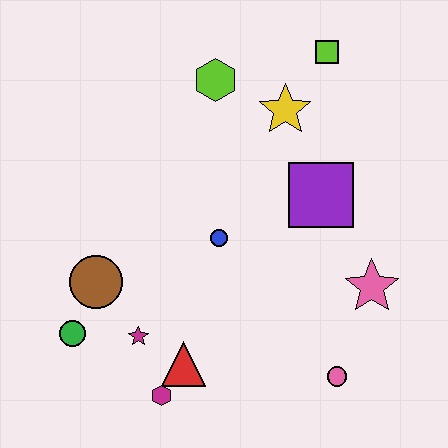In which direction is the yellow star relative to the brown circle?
The yellow star is to the right of the brown circle.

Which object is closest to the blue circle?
The purple square is closest to the blue circle.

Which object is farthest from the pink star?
The green circle is farthest from the pink star.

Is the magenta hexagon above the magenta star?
No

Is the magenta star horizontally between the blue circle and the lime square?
No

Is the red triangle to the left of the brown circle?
No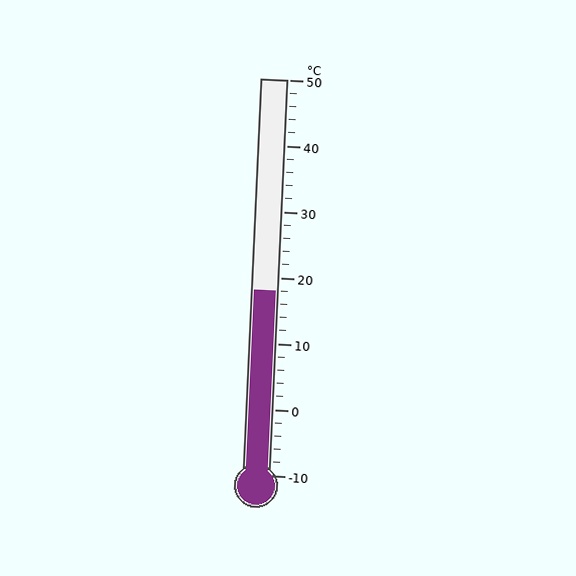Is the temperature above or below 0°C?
The temperature is above 0°C.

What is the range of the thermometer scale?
The thermometer scale ranges from -10°C to 50°C.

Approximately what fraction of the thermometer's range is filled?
The thermometer is filled to approximately 45% of its range.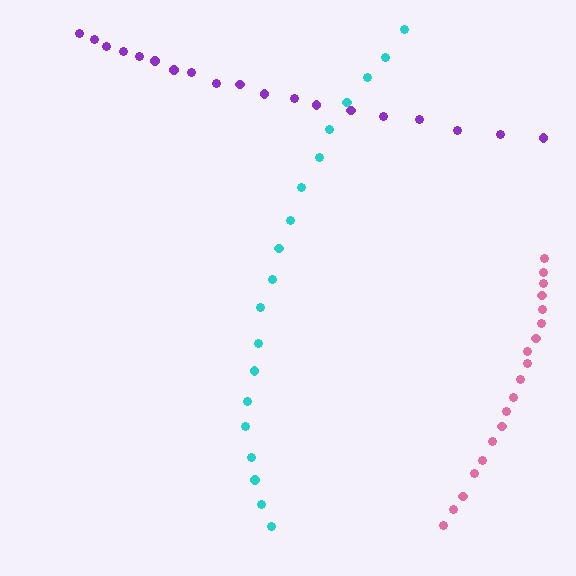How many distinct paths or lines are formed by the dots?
There are 3 distinct paths.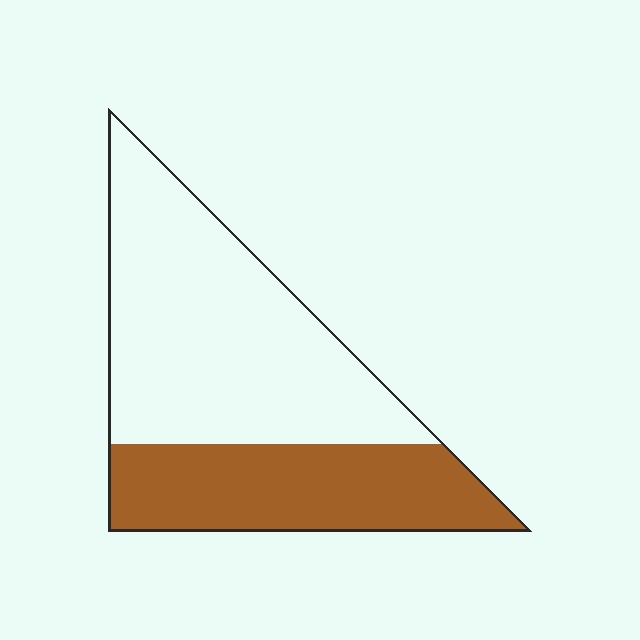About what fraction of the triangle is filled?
About three eighths (3/8).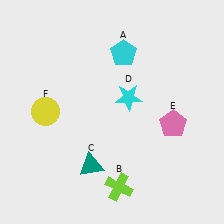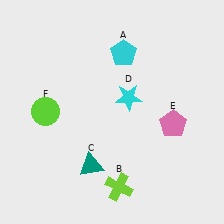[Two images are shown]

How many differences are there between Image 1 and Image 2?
There is 1 difference between the two images.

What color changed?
The circle (F) changed from yellow in Image 1 to lime in Image 2.